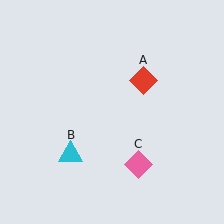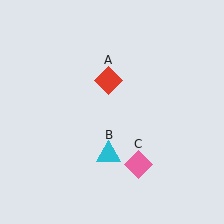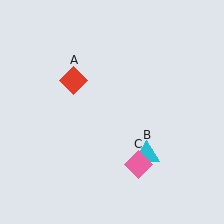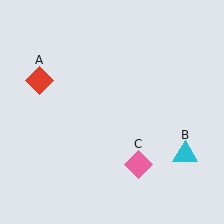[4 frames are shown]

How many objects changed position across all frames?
2 objects changed position: red diamond (object A), cyan triangle (object B).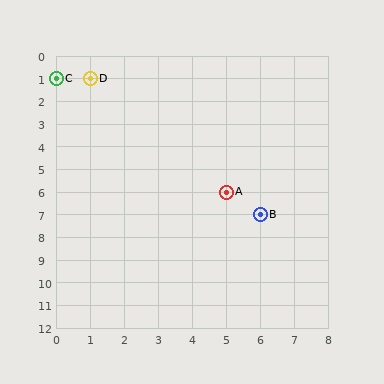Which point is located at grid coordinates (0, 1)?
Point C is at (0, 1).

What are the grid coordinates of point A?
Point A is at grid coordinates (5, 6).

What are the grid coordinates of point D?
Point D is at grid coordinates (1, 1).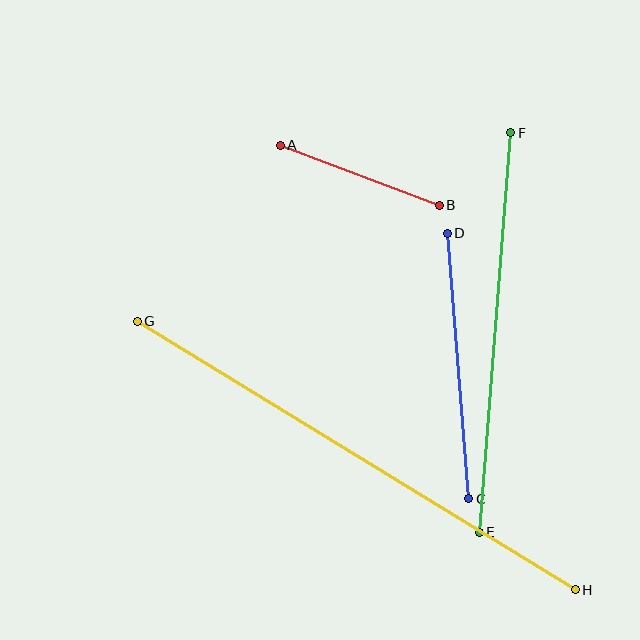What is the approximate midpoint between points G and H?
The midpoint is at approximately (356, 456) pixels.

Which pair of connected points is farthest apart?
Points G and H are farthest apart.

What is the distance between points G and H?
The distance is approximately 514 pixels.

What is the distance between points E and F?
The distance is approximately 401 pixels.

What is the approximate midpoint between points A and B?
The midpoint is at approximately (360, 175) pixels.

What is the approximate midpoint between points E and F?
The midpoint is at approximately (495, 333) pixels.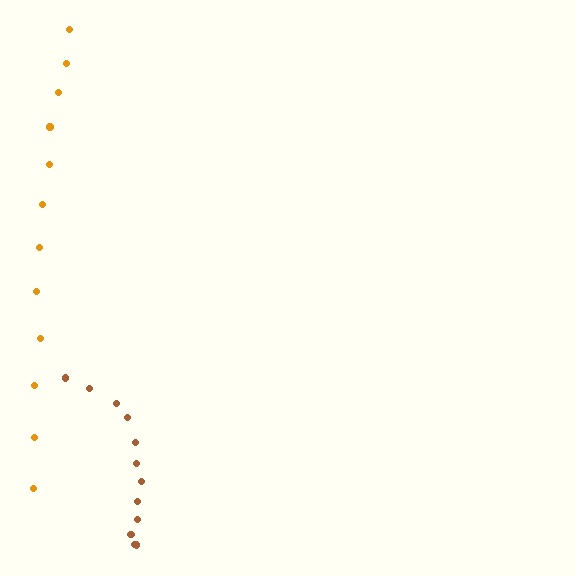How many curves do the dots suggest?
There are 2 distinct paths.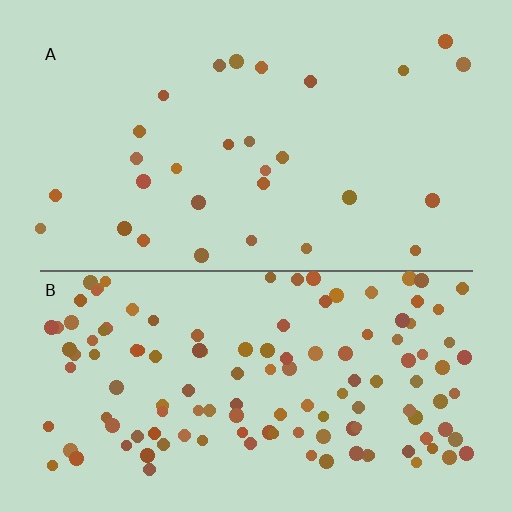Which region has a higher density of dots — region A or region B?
B (the bottom).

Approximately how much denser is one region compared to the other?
Approximately 4.4× — region B over region A.